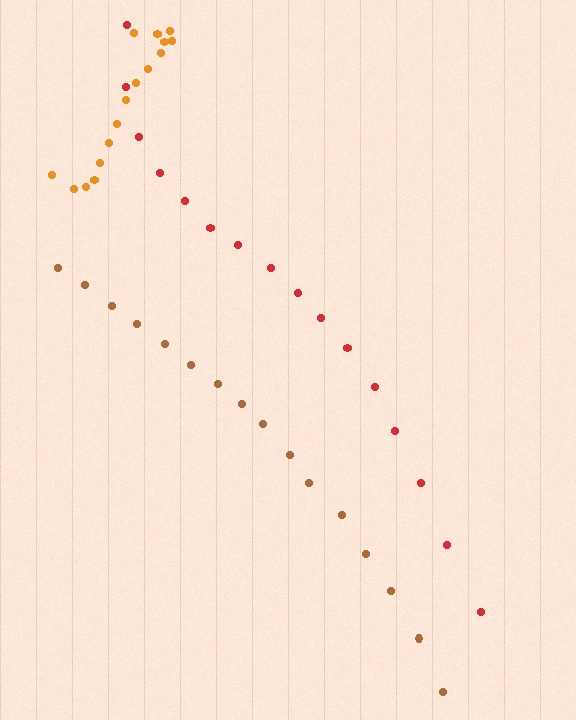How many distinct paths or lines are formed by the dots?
There are 3 distinct paths.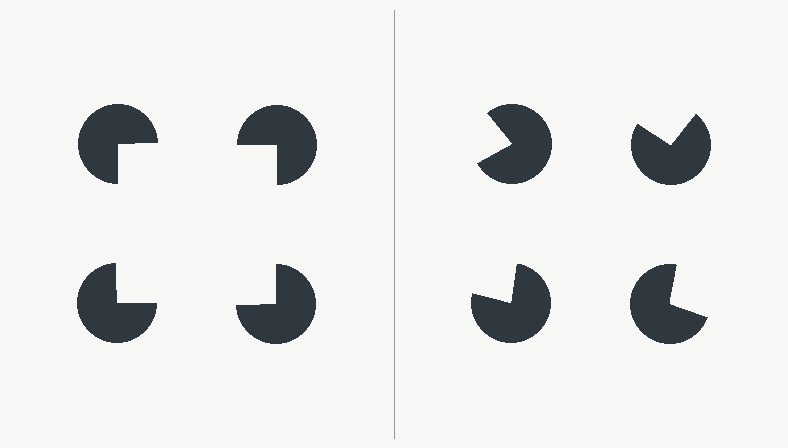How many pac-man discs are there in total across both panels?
8 — 4 on each side.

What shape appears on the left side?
An illusory square.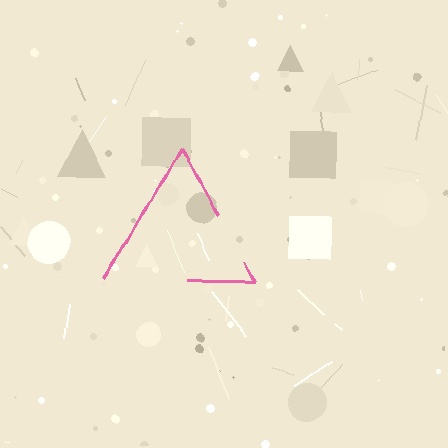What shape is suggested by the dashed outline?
The dashed outline suggests a triangle.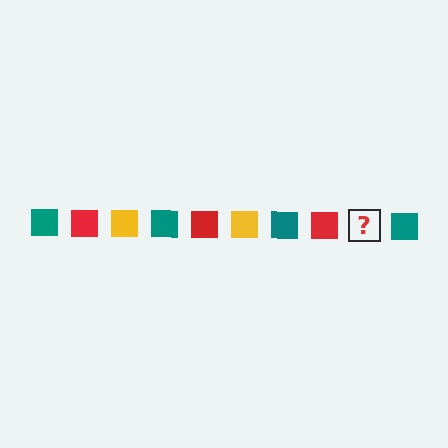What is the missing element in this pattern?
The missing element is a yellow square.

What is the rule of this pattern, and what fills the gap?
The rule is that the pattern cycles through teal, red, yellow squares. The gap should be filled with a yellow square.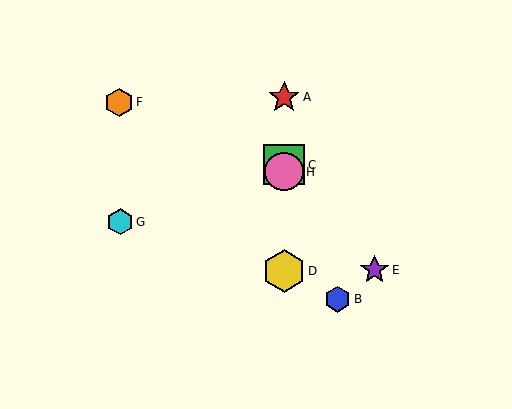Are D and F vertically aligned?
No, D is at x≈284 and F is at x≈119.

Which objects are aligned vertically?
Objects A, C, D, H are aligned vertically.